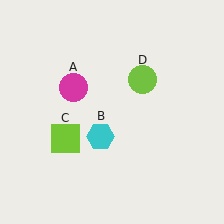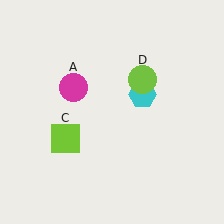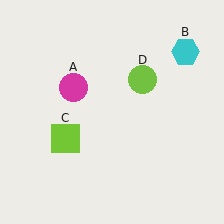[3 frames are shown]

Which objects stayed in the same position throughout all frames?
Magenta circle (object A) and lime square (object C) and lime circle (object D) remained stationary.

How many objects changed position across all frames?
1 object changed position: cyan hexagon (object B).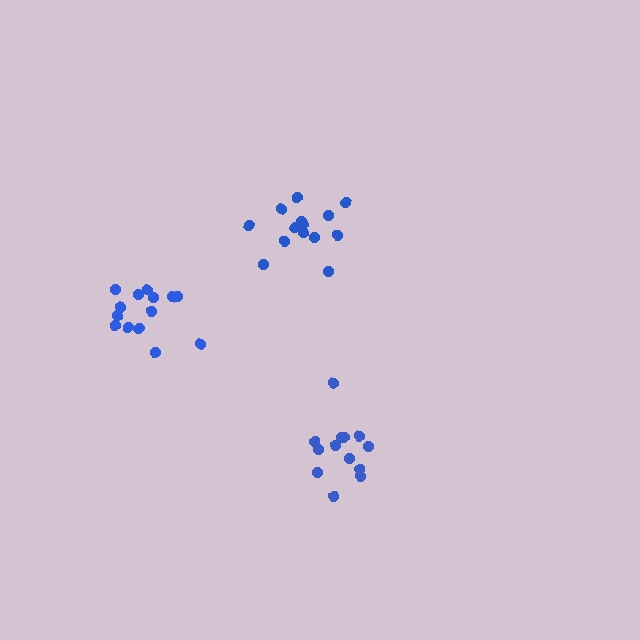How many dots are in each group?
Group 1: 14 dots, Group 2: 14 dots, Group 3: 13 dots (41 total).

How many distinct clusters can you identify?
There are 3 distinct clusters.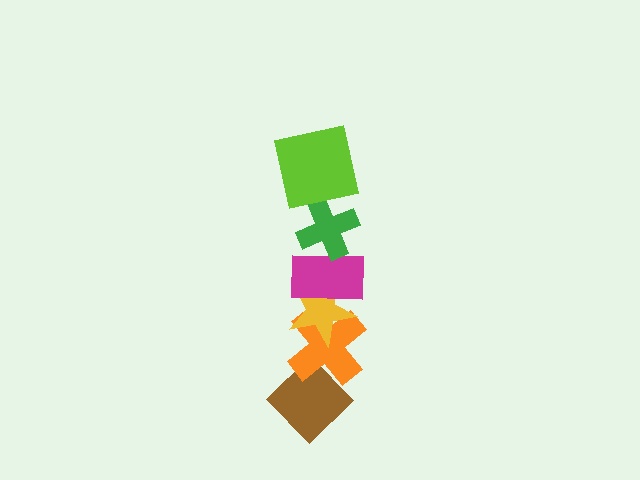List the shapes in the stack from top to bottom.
From top to bottom: the lime square, the green cross, the magenta rectangle, the yellow star, the orange cross, the brown diamond.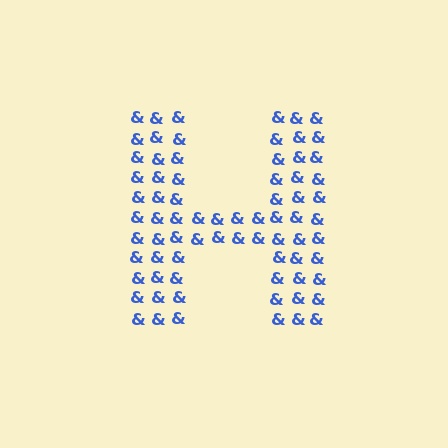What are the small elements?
The small elements are ampersands.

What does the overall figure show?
The overall figure shows the letter H.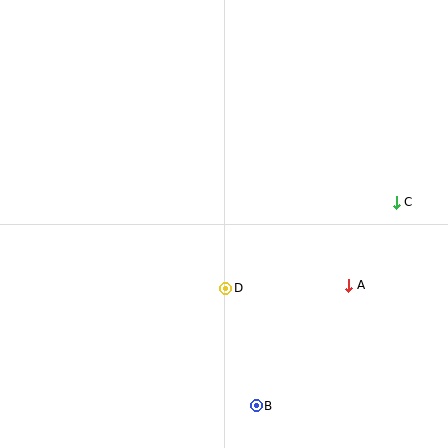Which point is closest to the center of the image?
Point D at (226, 288) is closest to the center.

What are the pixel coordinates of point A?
Point A is at (349, 285).